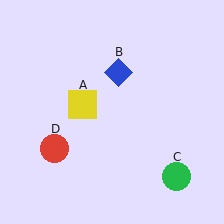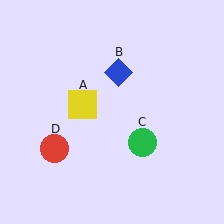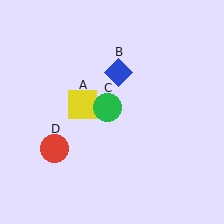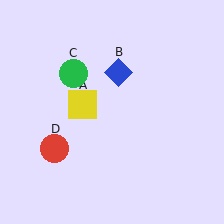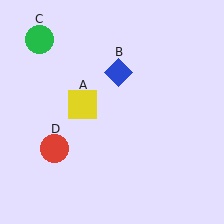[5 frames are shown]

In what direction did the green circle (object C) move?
The green circle (object C) moved up and to the left.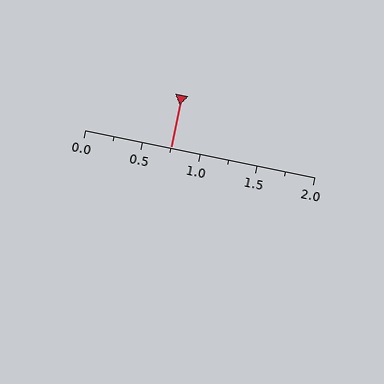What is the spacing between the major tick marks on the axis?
The major ticks are spaced 0.5 apart.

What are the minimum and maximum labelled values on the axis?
The axis runs from 0.0 to 2.0.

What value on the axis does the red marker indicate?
The marker indicates approximately 0.75.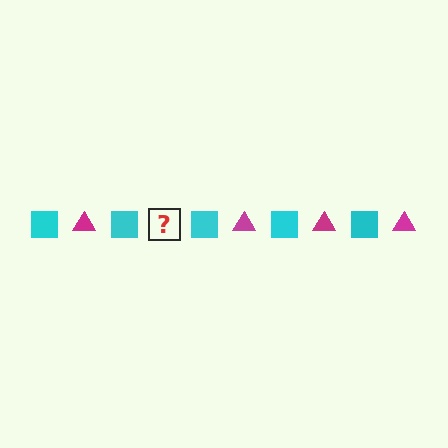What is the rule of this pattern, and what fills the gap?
The rule is that the pattern alternates between cyan square and magenta triangle. The gap should be filled with a magenta triangle.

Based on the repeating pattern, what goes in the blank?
The blank should be a magenta triangle.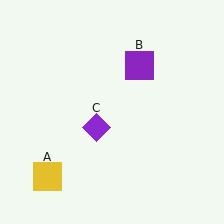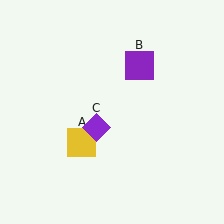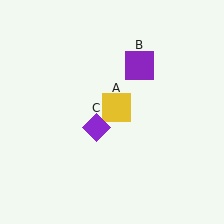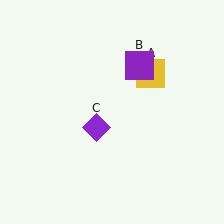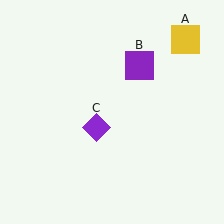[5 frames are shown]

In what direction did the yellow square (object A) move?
The yellow square (object A) moved up and to the right.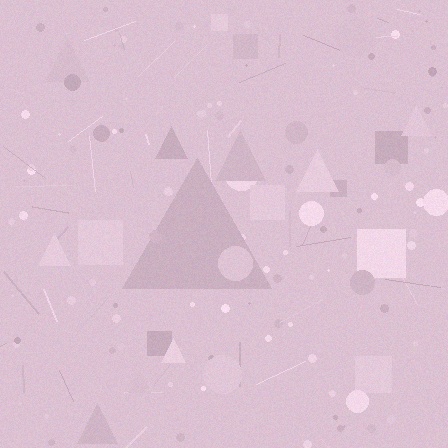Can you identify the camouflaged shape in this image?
The camouflaged shape is a triangle.